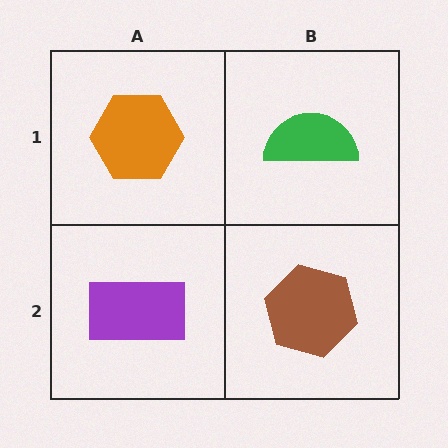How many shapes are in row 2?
2 shapes.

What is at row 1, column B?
A green semicircle.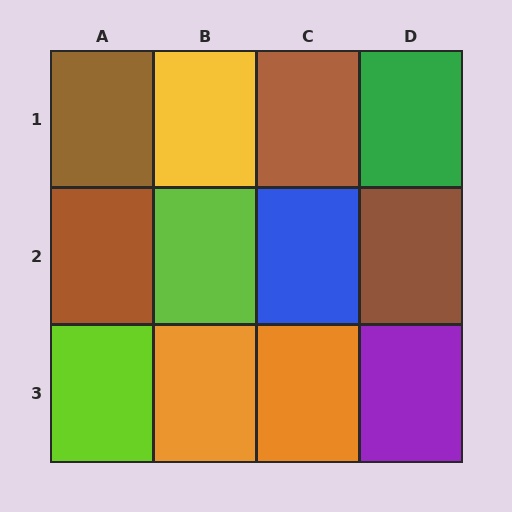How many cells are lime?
2 cells are lime.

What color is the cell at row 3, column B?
Orange.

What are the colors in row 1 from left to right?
Brown, yellow, brown, green.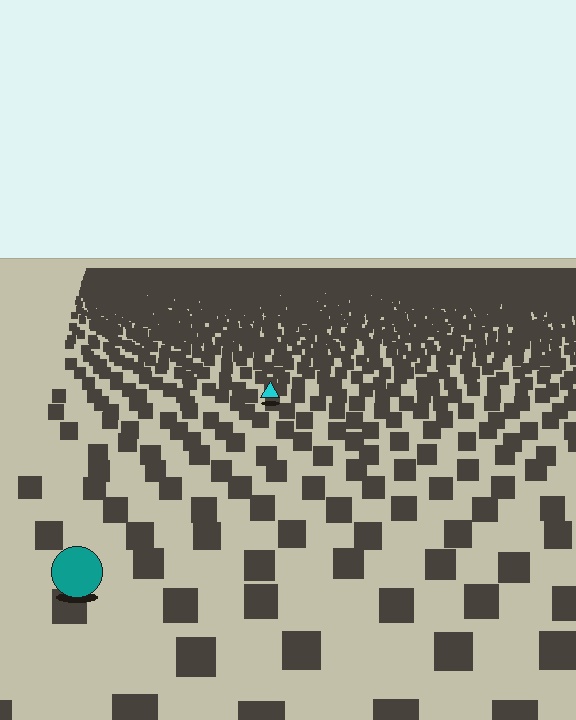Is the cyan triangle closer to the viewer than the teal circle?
No. The teal circle is closer — you can tell from the texture gradient: the ground texture is coarser near it.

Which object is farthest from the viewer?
The cyan triangle is farthest from the viewer. It appears smaller and the ground texture around it is denser.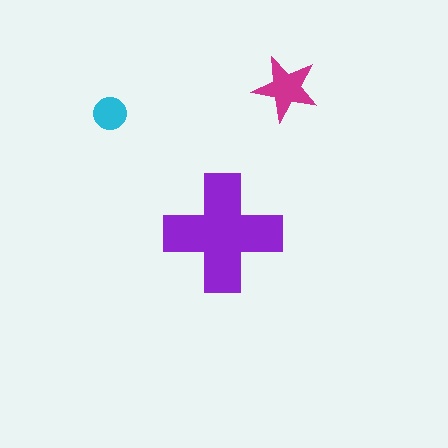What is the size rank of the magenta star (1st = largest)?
2nd.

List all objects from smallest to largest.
The cyan circle, the magenta star, the purple cross.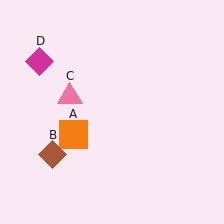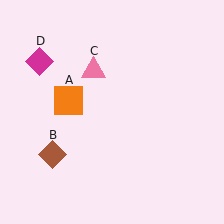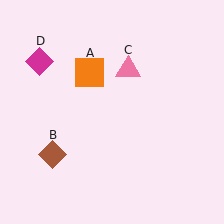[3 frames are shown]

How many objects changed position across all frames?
2 objects changed position: orange square (object A), pink triangle (object C).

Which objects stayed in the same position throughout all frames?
Brown diamond (object B) and magenta diamond (object D) remained stationary.